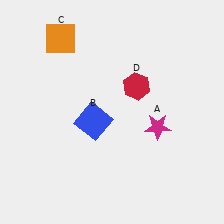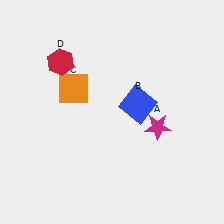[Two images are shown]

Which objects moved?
The objects that moved are: the blue square (B), the orange square (C), the red hexagon (D).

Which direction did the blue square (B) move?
The blue square (B) moved right.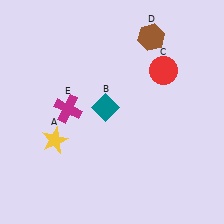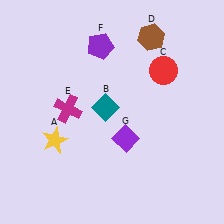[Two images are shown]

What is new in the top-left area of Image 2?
A purple pentagon (F) was added in the top-left area of Image 2.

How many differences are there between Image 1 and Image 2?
There are 2 differences between the two images.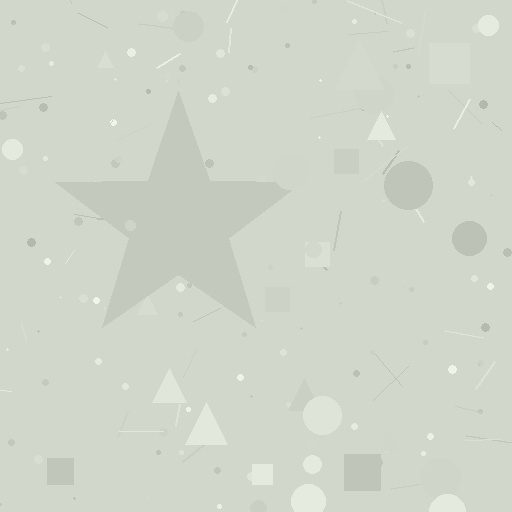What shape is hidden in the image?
A star is hidden in the image.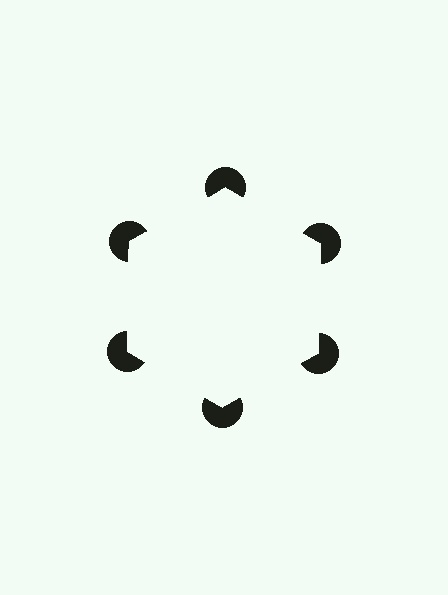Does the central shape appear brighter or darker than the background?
It typically appears slightly brighter than the background, even though no actual brightness change is drawn.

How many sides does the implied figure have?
6 sides.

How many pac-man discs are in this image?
There are 6 — one at each vertex of the illusory hexagon.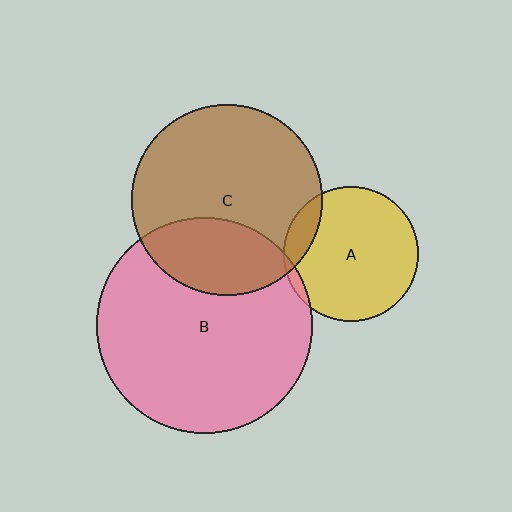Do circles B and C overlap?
Yes.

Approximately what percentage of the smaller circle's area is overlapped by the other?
Approximately 30%.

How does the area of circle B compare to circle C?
Approximately 1.3 times.